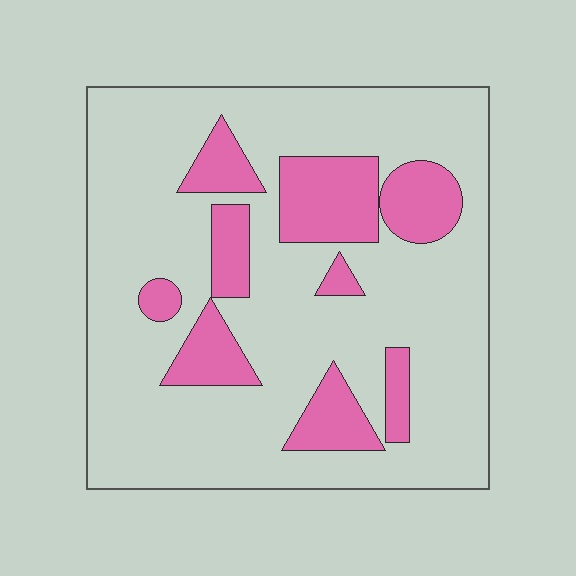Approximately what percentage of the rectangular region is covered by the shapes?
Approximately 20%.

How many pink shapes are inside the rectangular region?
9.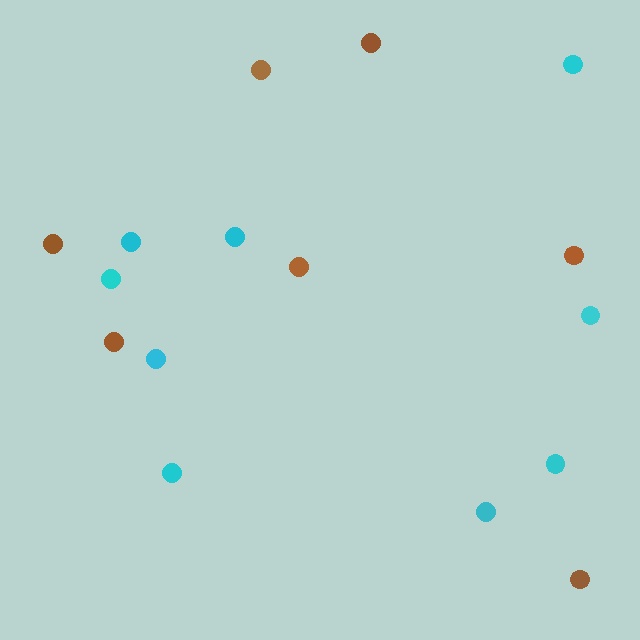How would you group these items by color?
There are 2 groups: one group of cyan circles (9) and one group of brown circles (7).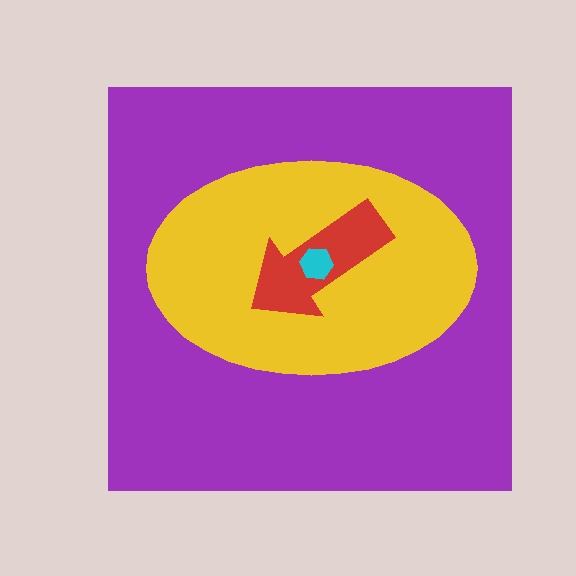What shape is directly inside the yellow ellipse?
The red arrow.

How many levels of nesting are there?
4.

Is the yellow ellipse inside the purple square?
Yes.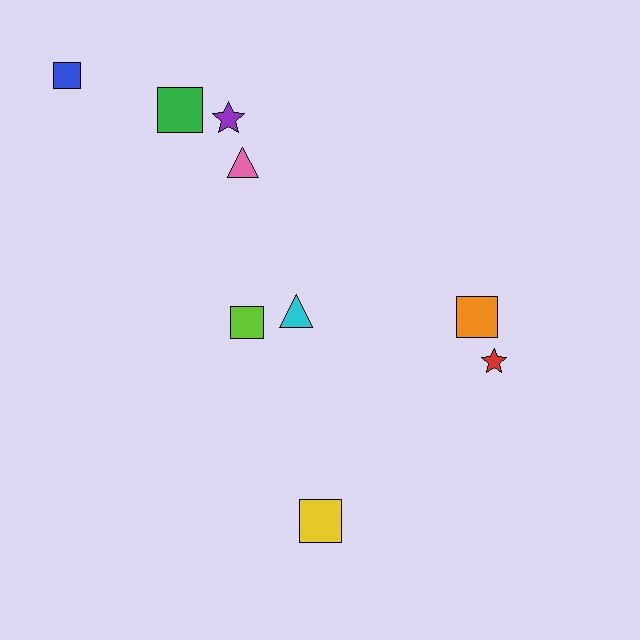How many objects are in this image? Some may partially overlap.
There are 9 objects.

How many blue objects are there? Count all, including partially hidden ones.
There is 1 blue object.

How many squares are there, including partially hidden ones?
There are 5 squares.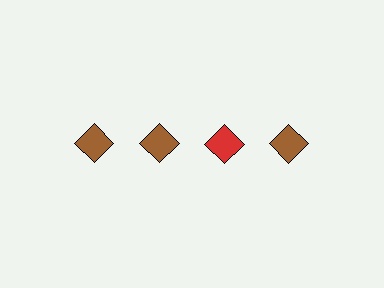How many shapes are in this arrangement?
There are 4 shapes arranged in a grid pattern.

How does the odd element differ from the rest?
It has a different color: red instead of brown.